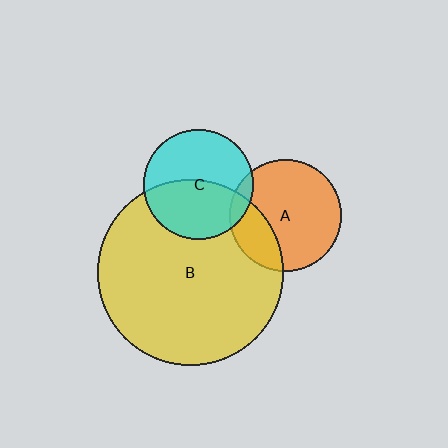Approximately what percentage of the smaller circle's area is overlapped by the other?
Approximately 10%.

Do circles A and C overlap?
Yes.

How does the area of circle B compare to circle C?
Approximately 2.8 times.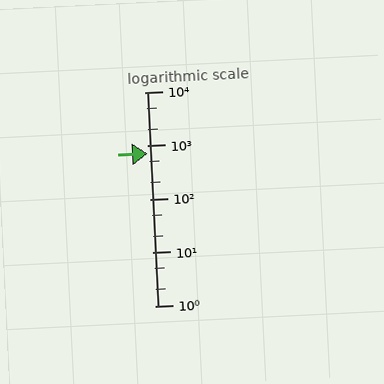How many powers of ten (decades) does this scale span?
The scale spans 4 decades, from 1 to 10000.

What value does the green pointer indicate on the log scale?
The pointer indicates approximately 710.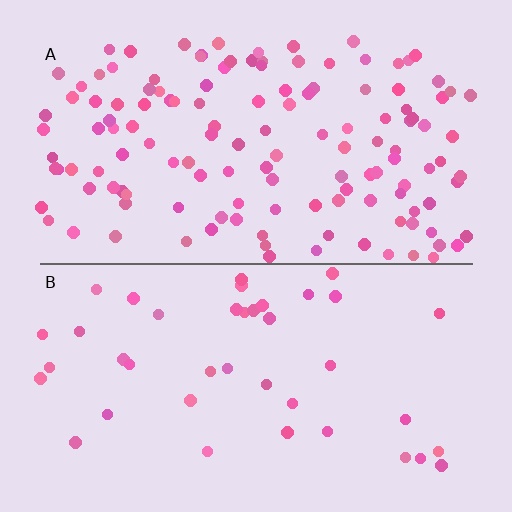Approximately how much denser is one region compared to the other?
Approximately 3.3× — region A over region B.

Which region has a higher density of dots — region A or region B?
A (the top).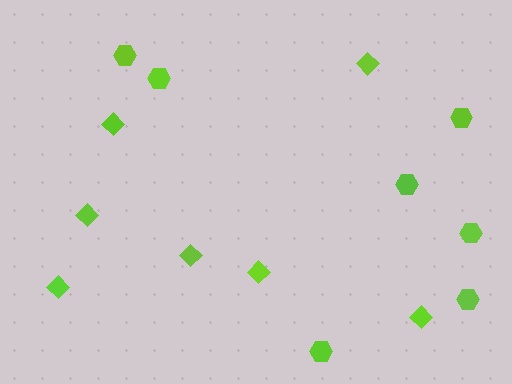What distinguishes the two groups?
There are 2 groups: one group of diamonds (7) and one group of hexagons (7).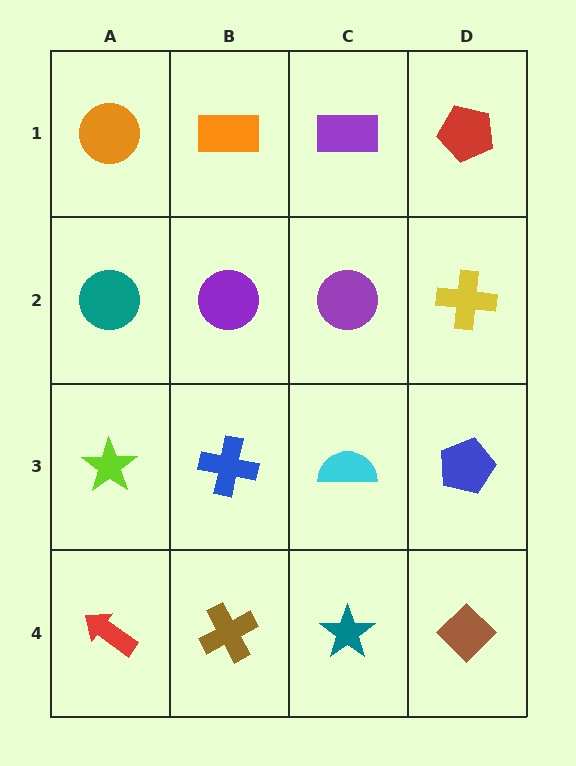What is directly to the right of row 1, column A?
An orange rectangle.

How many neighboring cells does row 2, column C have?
4.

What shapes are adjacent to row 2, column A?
An orange circle (row 1, column A), a lime star (row 3, column A), a purple circle (row 2, column B).